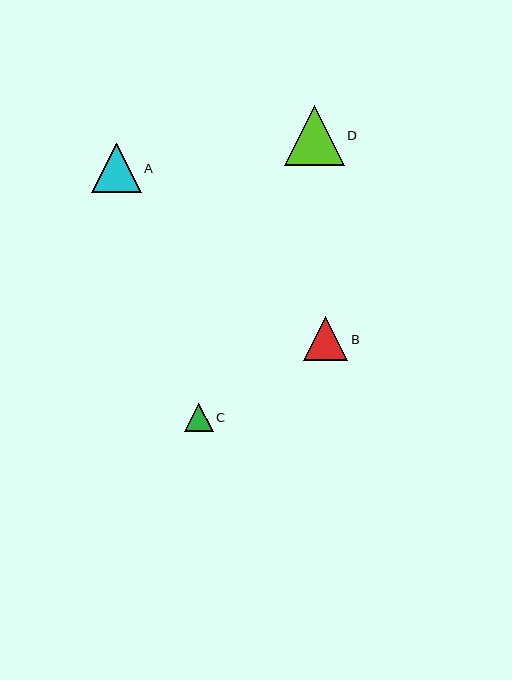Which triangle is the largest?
Triangle D is the largest with a size of approximately 60 pixels.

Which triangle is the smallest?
Triangle C is the smallest with a size of approximately 29 pixels.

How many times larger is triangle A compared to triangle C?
Triangle A is approximately 1.7 times the size of triangle C.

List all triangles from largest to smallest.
From largest to smallest: D, A, B, C.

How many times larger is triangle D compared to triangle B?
Triangle D is approximately 1.3 times the size of triangle B.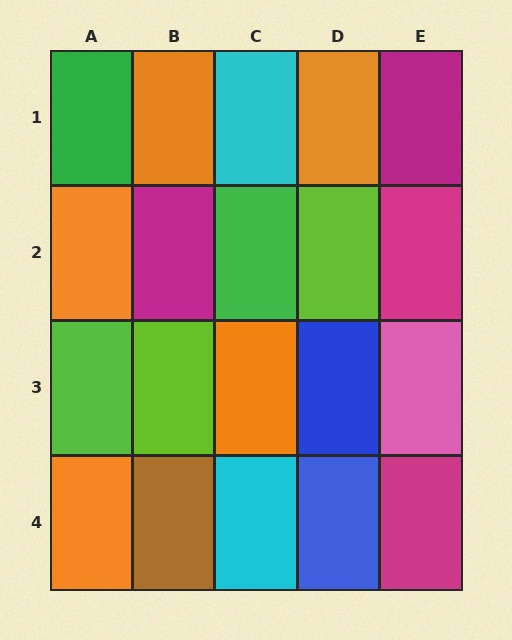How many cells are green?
2 cells are green.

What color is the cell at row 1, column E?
Magenta.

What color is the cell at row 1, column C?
Cyan.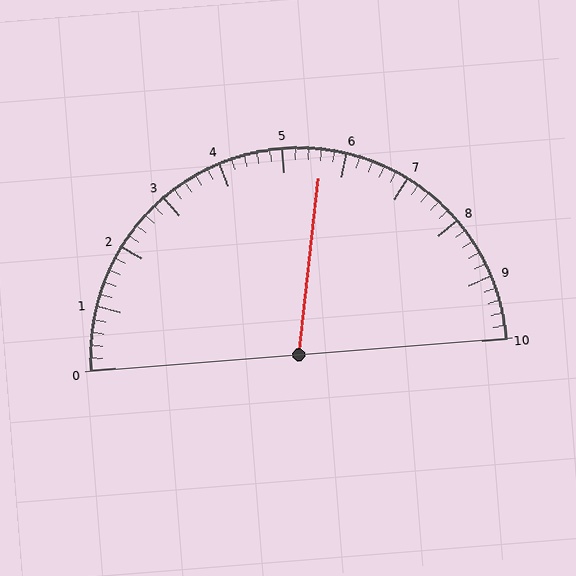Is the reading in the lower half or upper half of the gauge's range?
The reading is in the upper half of the range (0 to 10).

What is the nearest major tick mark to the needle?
The nearest major tick mark is 6.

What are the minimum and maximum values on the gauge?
The gauge ranges from 0 to 10.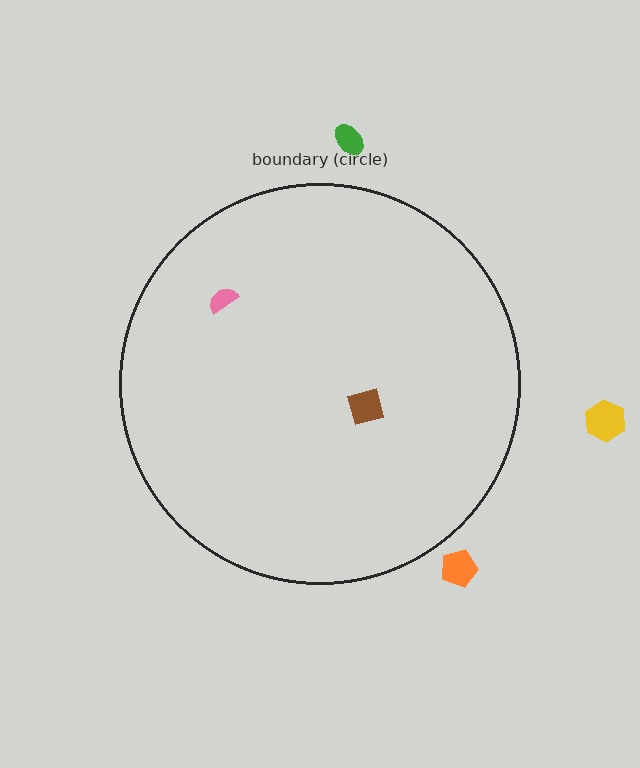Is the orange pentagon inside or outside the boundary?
Outside.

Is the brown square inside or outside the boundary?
Inside.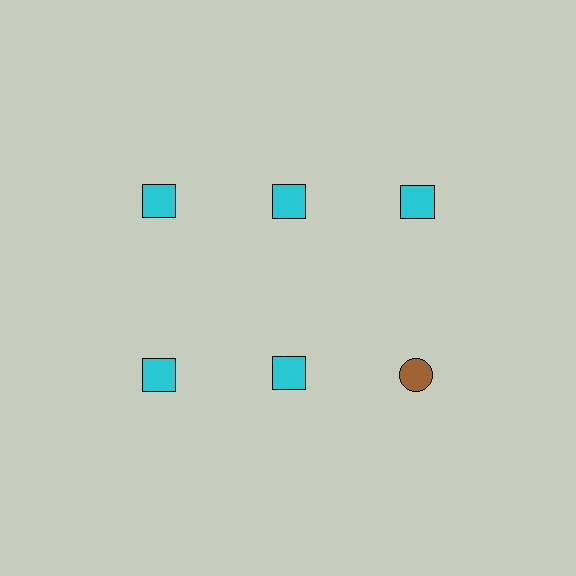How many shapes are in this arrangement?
There are 6 shapes arranged in a grid pattern.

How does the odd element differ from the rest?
It differs in both color (brown instead of cyan) and shape (circle instead of square).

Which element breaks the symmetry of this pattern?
The brown circle in the second row, center column breaks the symmetry. All other shapes are cyan squares.